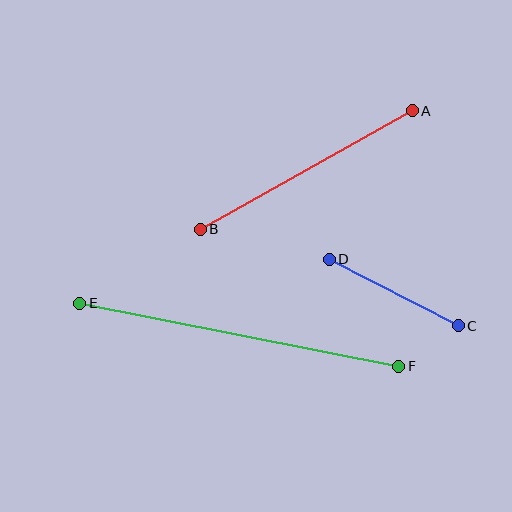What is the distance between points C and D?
The distance is approximately 145 pixels.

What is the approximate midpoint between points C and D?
The midpoint is at approximately (394, 293) pixels.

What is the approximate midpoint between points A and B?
The midpoint is at approximately (306, 170) pixels.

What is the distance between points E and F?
The distance is approximately 325 pixels.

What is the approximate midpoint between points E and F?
The midpoint is at approximately (239, 335) pixels.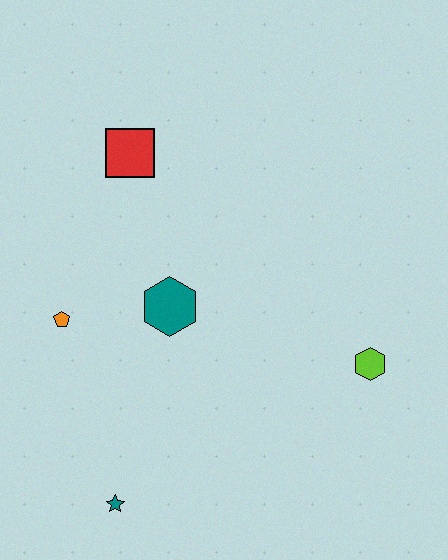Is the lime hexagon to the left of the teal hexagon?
No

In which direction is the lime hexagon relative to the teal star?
The lime hexagon is to the right of the teal star.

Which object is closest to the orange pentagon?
The teal hexagon is closest to the orange pentagon.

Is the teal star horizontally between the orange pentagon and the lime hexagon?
Yes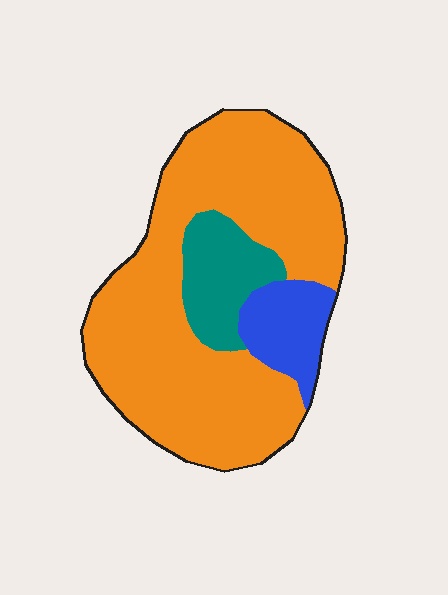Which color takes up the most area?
Orange, at roughly 75%.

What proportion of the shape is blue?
Blue takes up about one eighth (1/8) of the shape.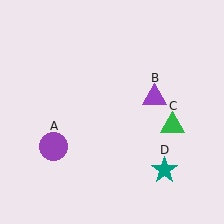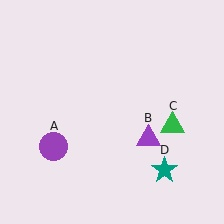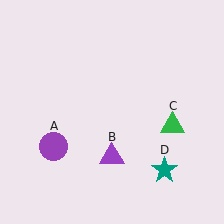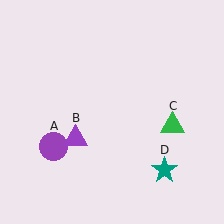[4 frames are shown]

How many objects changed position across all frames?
1 object changed position: purple triangle (object B).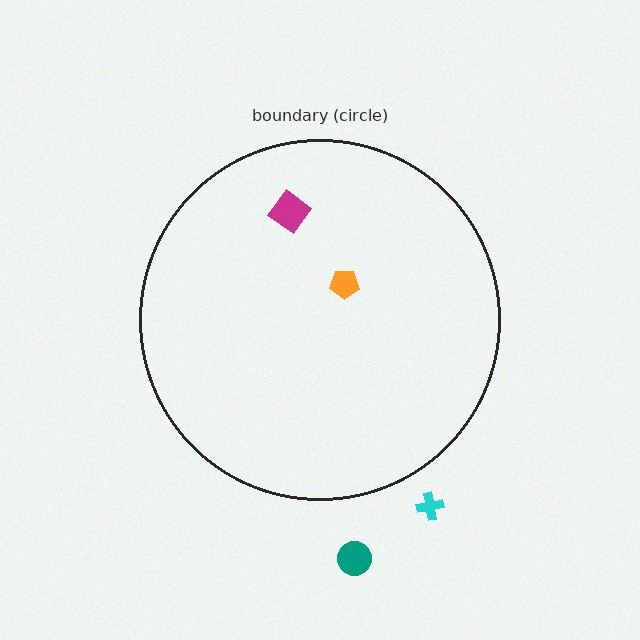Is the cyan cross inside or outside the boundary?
Outside.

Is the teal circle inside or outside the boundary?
Outside.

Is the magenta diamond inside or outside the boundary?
Inside.